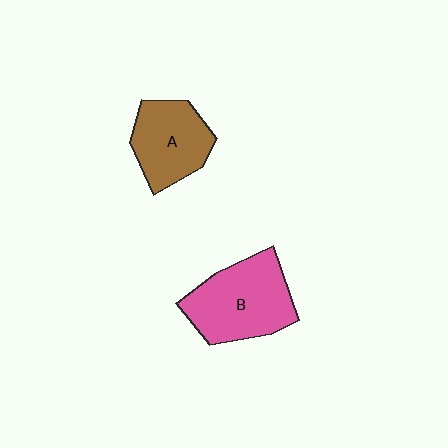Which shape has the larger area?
Shape B (pink).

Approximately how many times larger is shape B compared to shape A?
Approximately 1.3 times.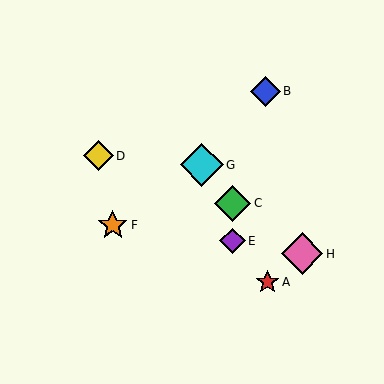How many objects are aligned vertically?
2 objects (C, E) are aligned vertically.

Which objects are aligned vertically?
Objects C, E are aligned vertically.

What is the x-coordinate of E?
Object E is at x≈233.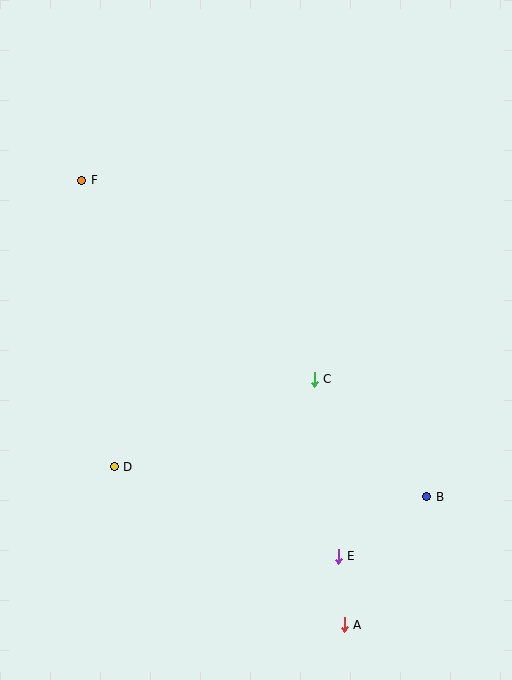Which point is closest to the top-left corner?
Point F is closest to the top-left corner.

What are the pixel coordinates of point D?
Point D is at (114, 467).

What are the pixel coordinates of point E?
Point E is at (338, 556).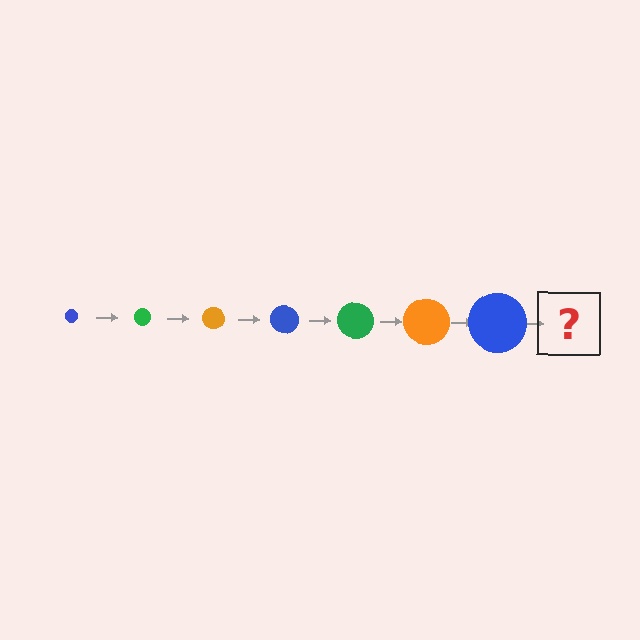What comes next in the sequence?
The next element should be a green circle, larger than the previous one.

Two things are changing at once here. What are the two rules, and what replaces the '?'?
The two rules are that the circle grows larger each step and the color cycles through blue, green, and orange. The '?' should be a green circle, larger than the previous one.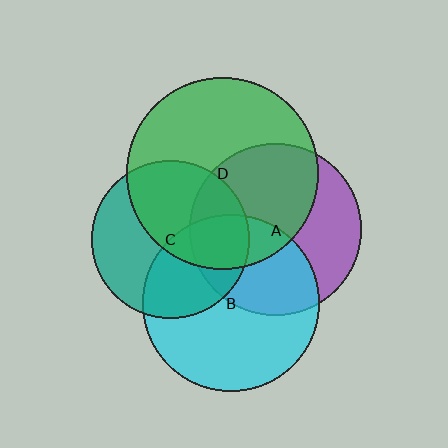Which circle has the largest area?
Circle D (green).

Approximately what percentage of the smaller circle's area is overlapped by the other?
Approximately 25%.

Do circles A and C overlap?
Yes.